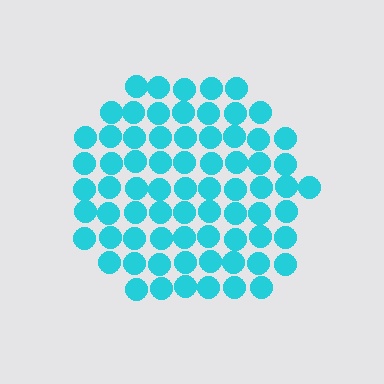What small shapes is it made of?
It is made of small circles.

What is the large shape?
The large shape is a circle.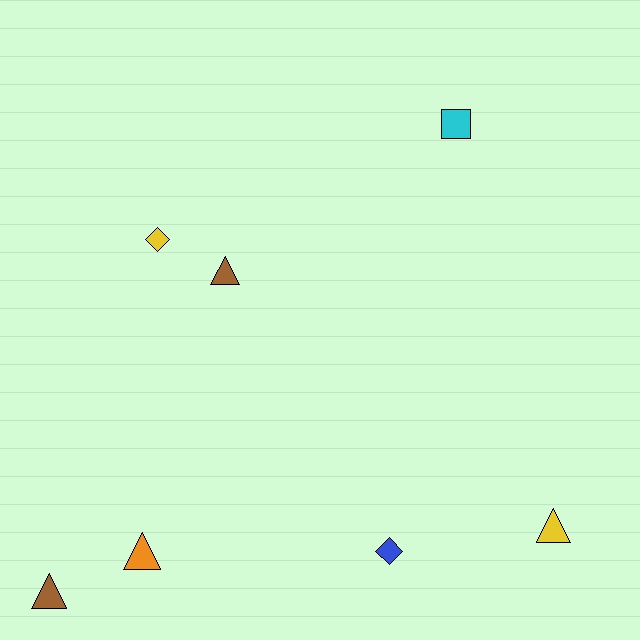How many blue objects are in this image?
There is 1 blue object.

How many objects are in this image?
There are 7 objects.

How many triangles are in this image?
There are 4 triangles.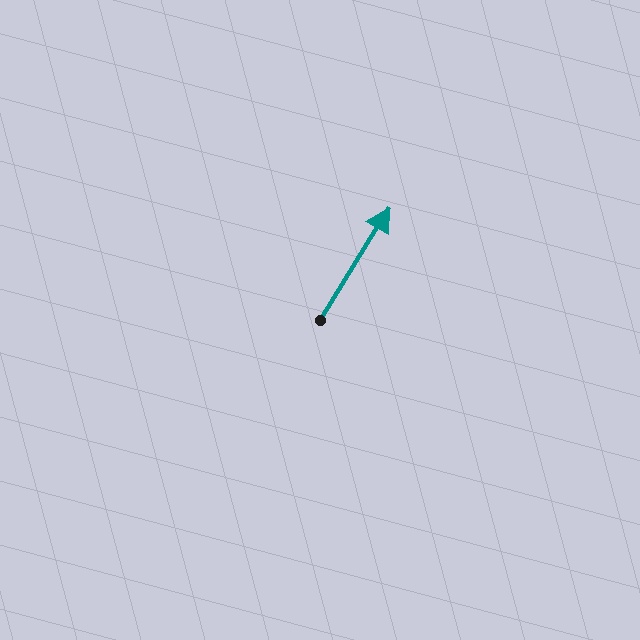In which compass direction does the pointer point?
Northeast.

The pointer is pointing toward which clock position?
Roughly 1 o'clock.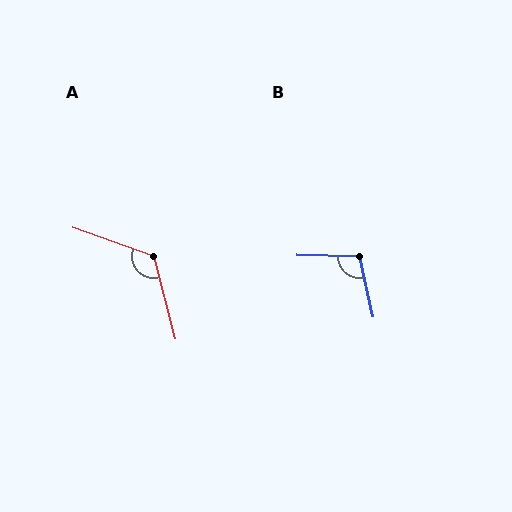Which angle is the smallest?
B, at approximately 105 degrees.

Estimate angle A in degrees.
Approximately 124 degrees.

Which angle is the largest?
A, at approximately 124 degrees.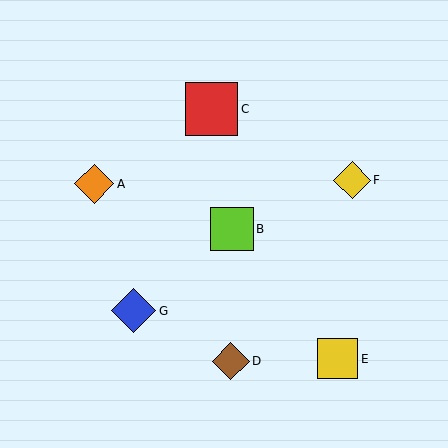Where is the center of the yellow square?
The center of the yellow square is at (338, 359).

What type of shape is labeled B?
Shape B is a lime square.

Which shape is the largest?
The red square (labeled C) is the largest.